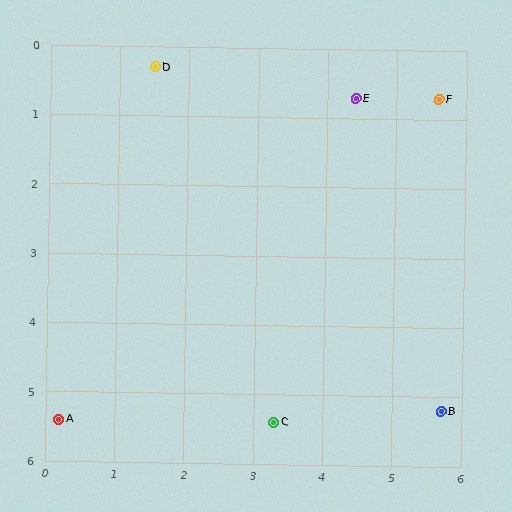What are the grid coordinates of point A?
Point A is at approximately (0.2, 5.4).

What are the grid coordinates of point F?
Point F is at approximately (5.6, 0.7).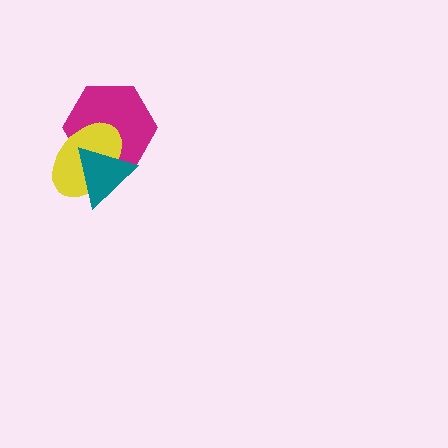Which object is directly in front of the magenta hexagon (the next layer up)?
The yellow ellipse is directly in front of the magenta hexagon.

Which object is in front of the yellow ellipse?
The teal triangle is in front of the yellow ellipse.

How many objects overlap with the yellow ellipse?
2 objects overlap with the yellow ellipse.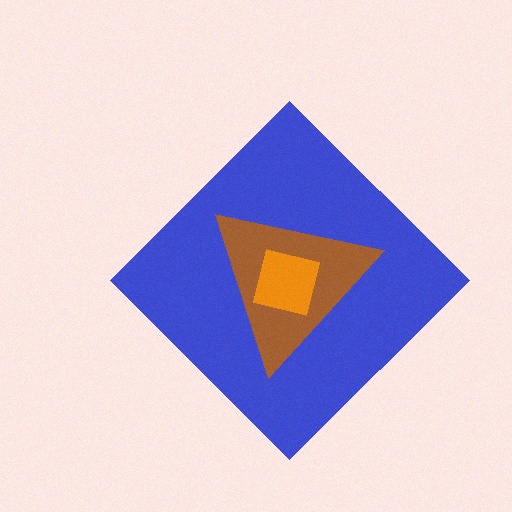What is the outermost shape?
The blue diamond.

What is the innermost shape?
The orange square.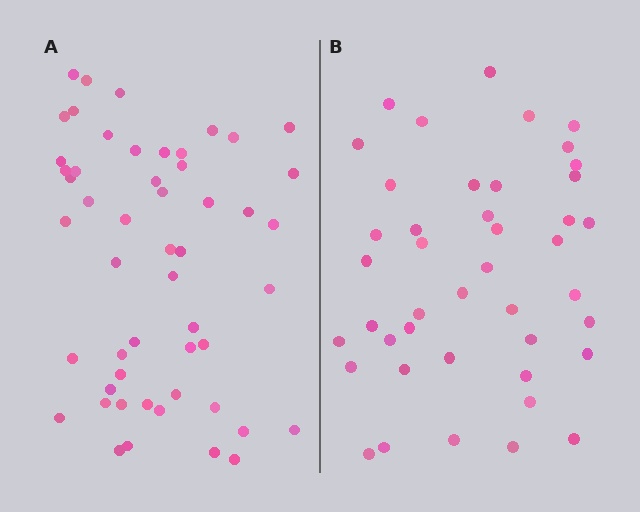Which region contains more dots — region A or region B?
Region A (the left region) has more dots.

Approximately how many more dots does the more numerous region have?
Region A has roughly 8 or so more dots than region B.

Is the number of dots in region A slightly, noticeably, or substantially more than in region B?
Region A has only slightly more — the two regions are fairly close. The ratio is roughly 1.2 to 1.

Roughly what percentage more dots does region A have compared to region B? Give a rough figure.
About 20% more.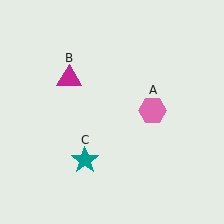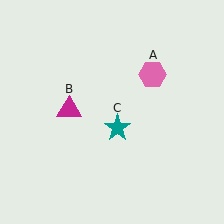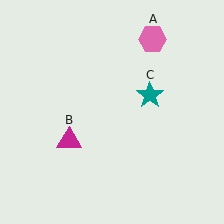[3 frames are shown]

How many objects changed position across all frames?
3 objects changed position: pink hexagon (object A), magenta triangle (object B), teal star (object C).